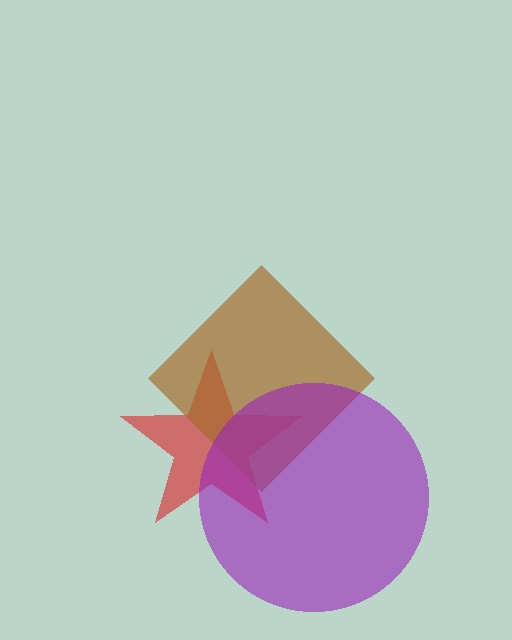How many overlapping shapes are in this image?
There are 3 overlapping shapes in the image.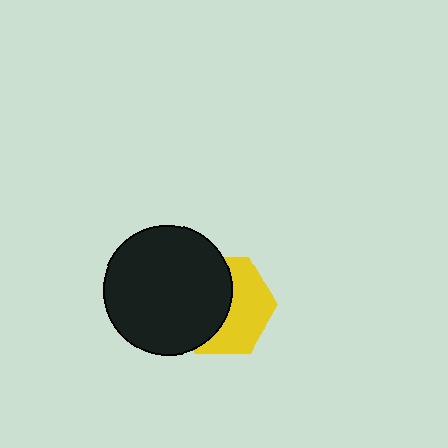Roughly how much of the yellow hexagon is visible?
About half of it is visible (roughly 48%).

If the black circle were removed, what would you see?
You would see the complete yellow hexagon.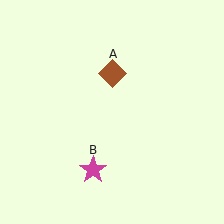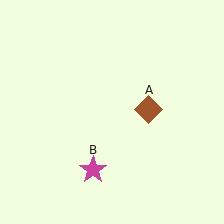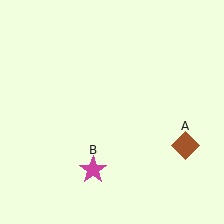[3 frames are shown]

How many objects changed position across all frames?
1 object changed position: brown diamond (object A).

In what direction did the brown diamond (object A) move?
The brown diamond (object A) moved down and to the right.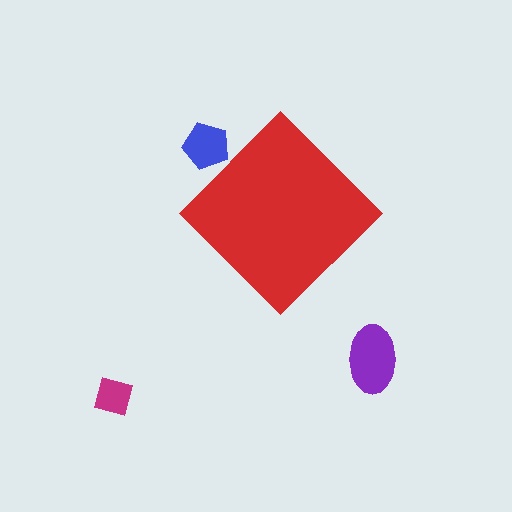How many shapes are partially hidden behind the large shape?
1 shape is partially hidden.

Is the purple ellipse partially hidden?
No, the purple ellipse is fully visible.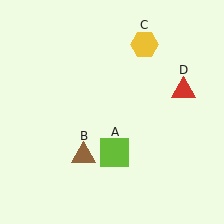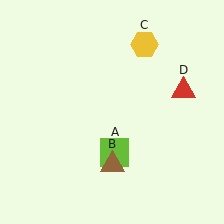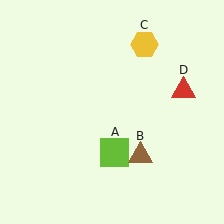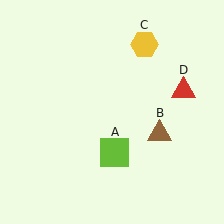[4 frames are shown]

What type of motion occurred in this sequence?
The brown triangle (object B) rotated counterclockwise around the center of the scene.